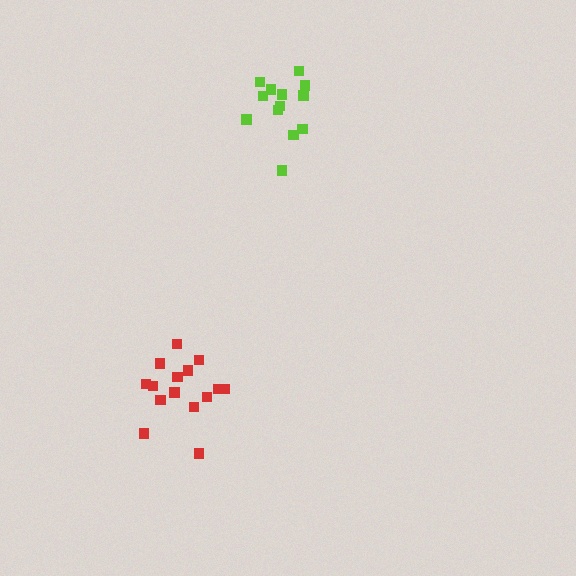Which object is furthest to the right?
The lime cluster is rightmost.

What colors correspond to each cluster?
The clusters are colored: red, lime.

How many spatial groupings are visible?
There are 2 spatial groupings.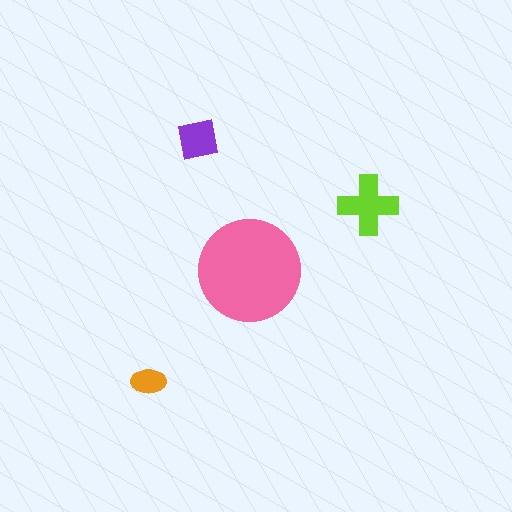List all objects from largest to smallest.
The pink circle, the lime cross, the purple square, the orange ellipse.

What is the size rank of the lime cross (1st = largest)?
2nd.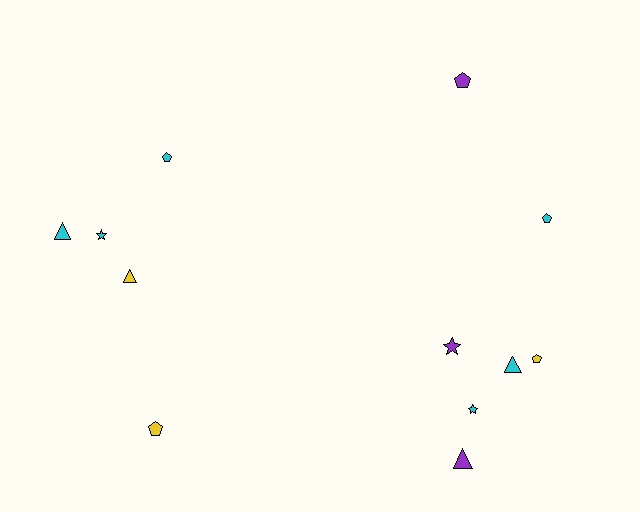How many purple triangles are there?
There is 1 purple triangle.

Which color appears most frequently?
Cyan, with 6 objects.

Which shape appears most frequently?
Pentagon, with 5 objects.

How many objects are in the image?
There are 12 objects.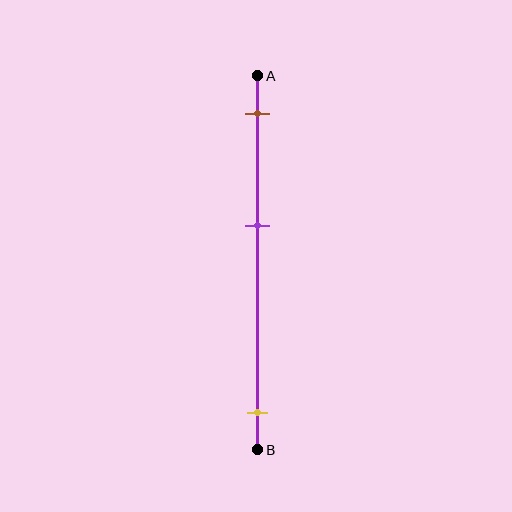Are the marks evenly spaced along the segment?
No, the marks are not evenly spaced.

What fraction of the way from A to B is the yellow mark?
The yellow mark is approximately 90% (0.9) of the way from A to B.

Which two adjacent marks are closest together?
The brown and purple marks are the closest adjacent pair.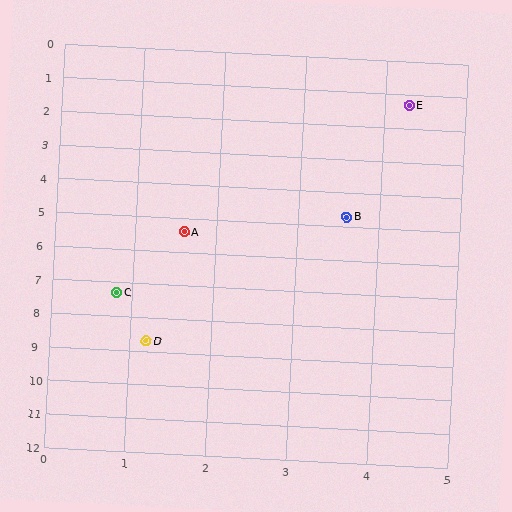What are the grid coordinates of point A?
Point A is at approximately (1.6, 5.4).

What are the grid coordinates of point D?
Point D is at approximately (1.2, 8.7).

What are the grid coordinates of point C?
Point C is at approximately (0.8, 7.3).